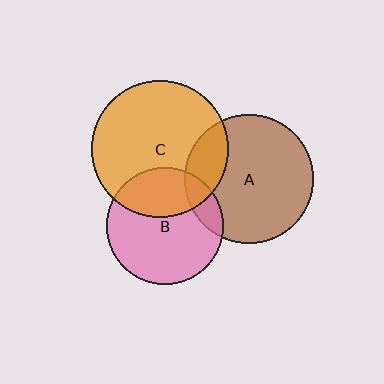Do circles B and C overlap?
Yes.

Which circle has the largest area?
Circle C (orange).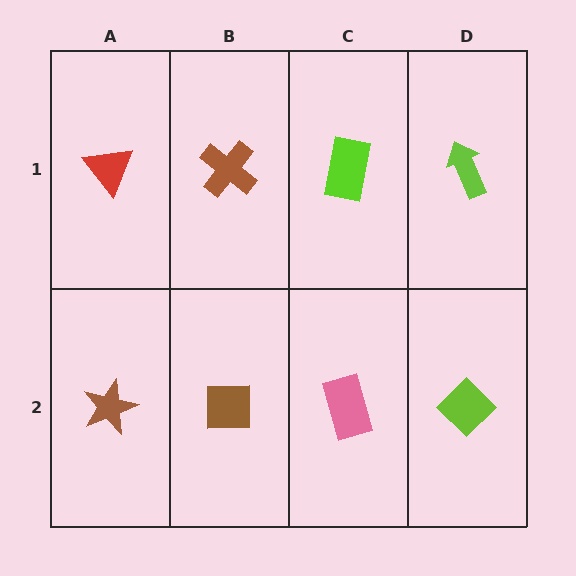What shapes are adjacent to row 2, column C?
A lime rectangle (row 1, column C), a brown square (row 2, column B), a lime diamond (row 2, column D).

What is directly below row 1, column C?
A pink rectangle.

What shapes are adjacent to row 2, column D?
A lime arrow (row 1, column D), a pink rectangle (row 2, column C).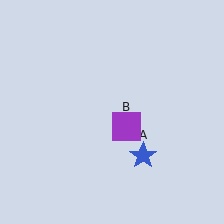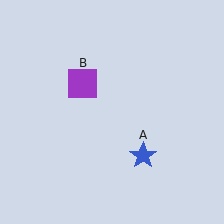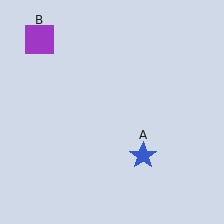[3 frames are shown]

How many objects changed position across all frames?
1 object changed position: purple square (object B).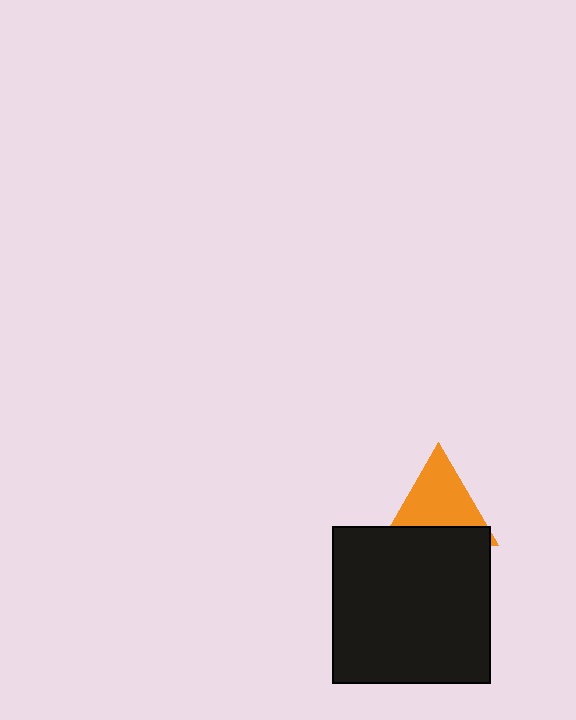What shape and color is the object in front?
The object in front is a black square.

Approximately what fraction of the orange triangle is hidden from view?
Roughly 34% of the orange triangle is hidden behind the black square.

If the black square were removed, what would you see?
You would see the complete orange triangle.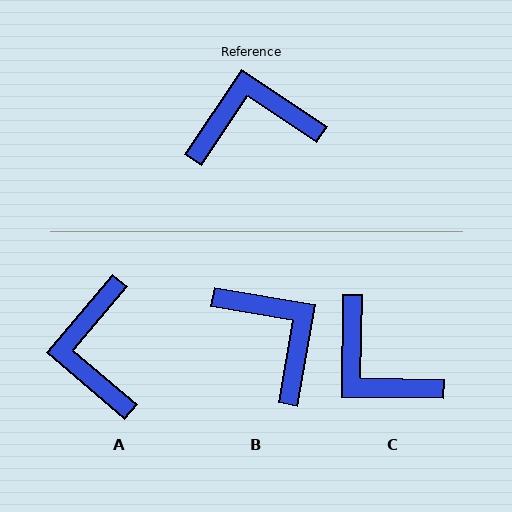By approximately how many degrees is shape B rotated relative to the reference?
Approximately 66 degrees clockwise.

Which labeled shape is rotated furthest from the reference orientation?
C, about 123 degrees away.